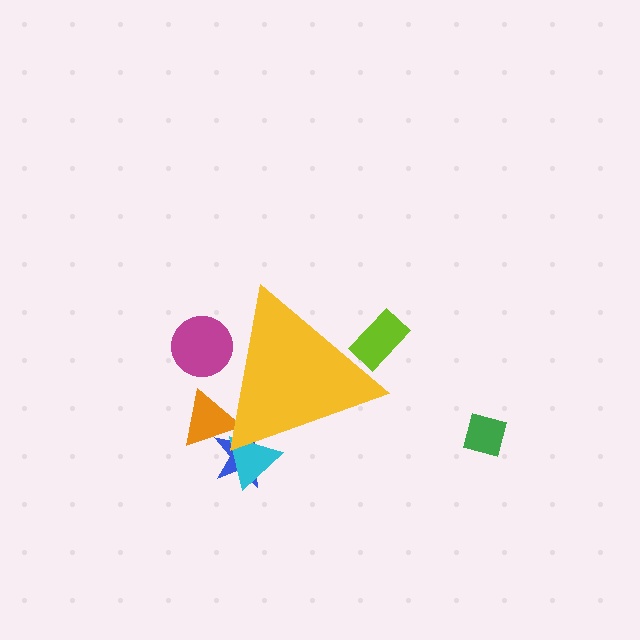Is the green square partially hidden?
No, the green square is fully visible.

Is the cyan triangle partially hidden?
Yes, the cyan triangle is partially hidden behind the yellow triangle.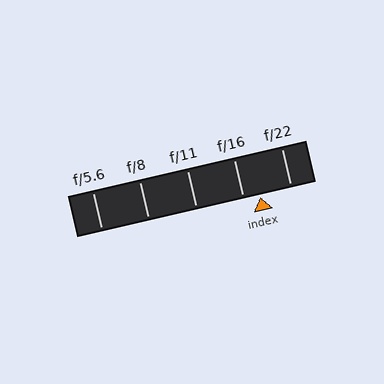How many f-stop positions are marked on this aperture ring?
There are 5 f-stop positions marked.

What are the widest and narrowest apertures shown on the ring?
The widest aperture shown is f/5.6 and the narrowest is f/22.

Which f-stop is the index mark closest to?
The index mark is closest to f/16.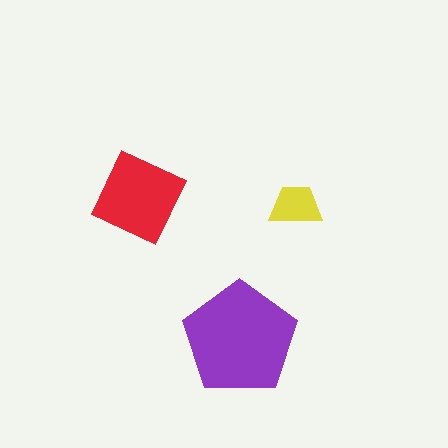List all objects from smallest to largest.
The yellow trapezoid, the red diamond, the purple pentagon.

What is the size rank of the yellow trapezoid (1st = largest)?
3rd.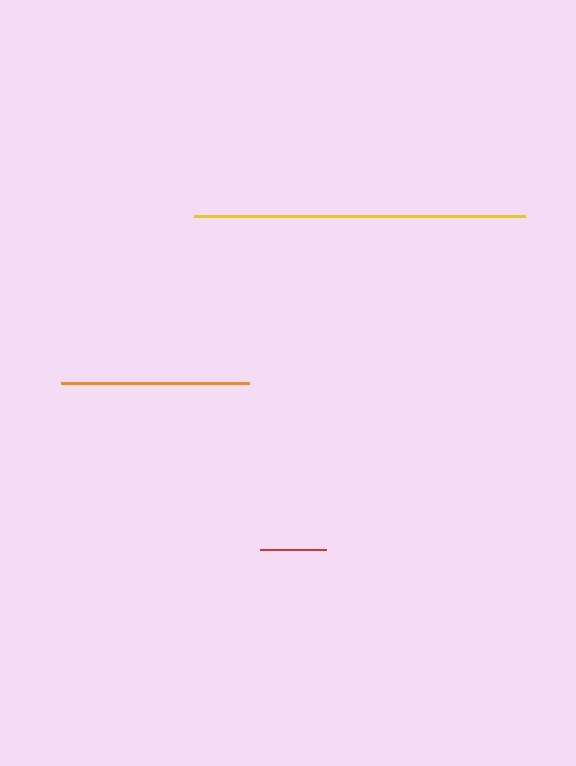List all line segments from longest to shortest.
From longest to shortest: yellow, orange, red.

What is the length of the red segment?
The red segment is approximately 66 pixels long.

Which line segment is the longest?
The yellow line is the longest at approximately 331 pixels.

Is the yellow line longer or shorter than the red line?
The yellow line is longer than the red line.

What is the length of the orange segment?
The orange segment is approximately 187 pixels long.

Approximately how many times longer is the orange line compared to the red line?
The orange line is approximately 2.8 times the length of the red line.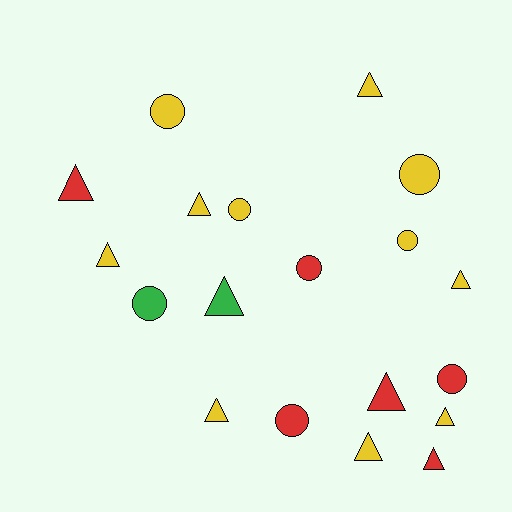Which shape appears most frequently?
Triangle, with 11 objects.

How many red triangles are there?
There are 3 red triangles.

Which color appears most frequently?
Yellow, with 11 objects.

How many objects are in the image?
There are 19 objects.